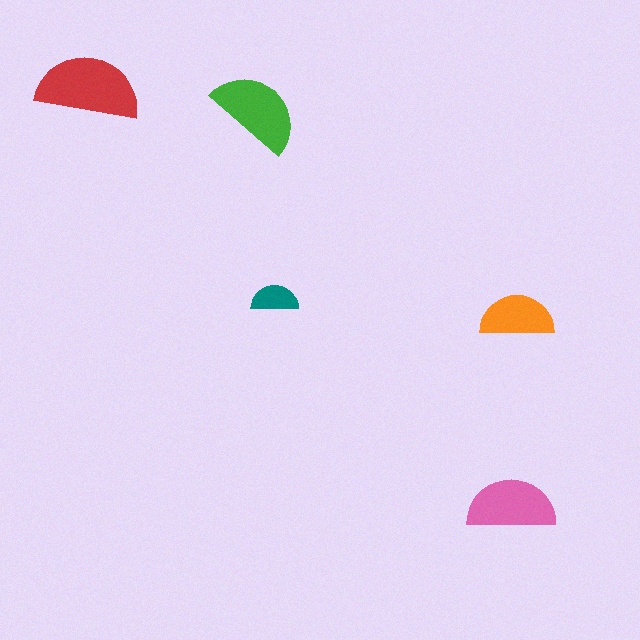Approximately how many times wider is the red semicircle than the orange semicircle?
About 1.5 times wider.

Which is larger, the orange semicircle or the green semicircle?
The green one.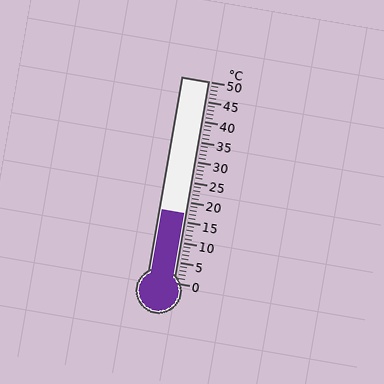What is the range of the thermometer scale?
The thermometer scale ranges from 0°C to 50°C.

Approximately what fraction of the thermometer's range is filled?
The thermometer is filled to approximately 35% of its range.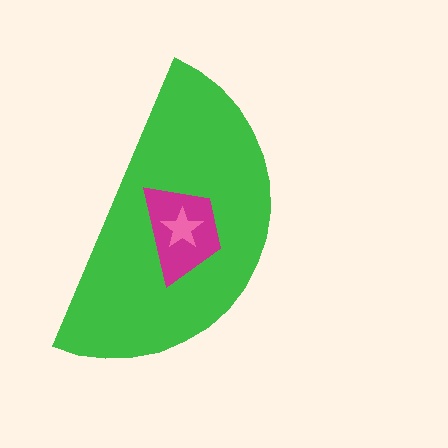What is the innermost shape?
The pink star.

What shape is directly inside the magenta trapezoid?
The pink star.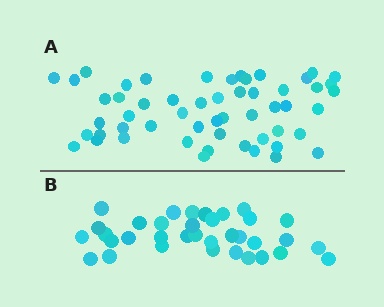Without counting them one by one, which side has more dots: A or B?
Region A (the top region) has more dots.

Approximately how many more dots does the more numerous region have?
Region A has approximately 20 more dots than region B.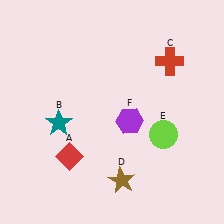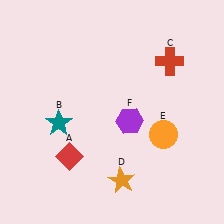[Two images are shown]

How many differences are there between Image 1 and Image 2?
There are 2 differences between the two images.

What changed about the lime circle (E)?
In Image 1, E is lime. In Image 2, it changed to orange.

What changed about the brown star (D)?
In Image 1, D is brown. In Image 2, it changed to orange.